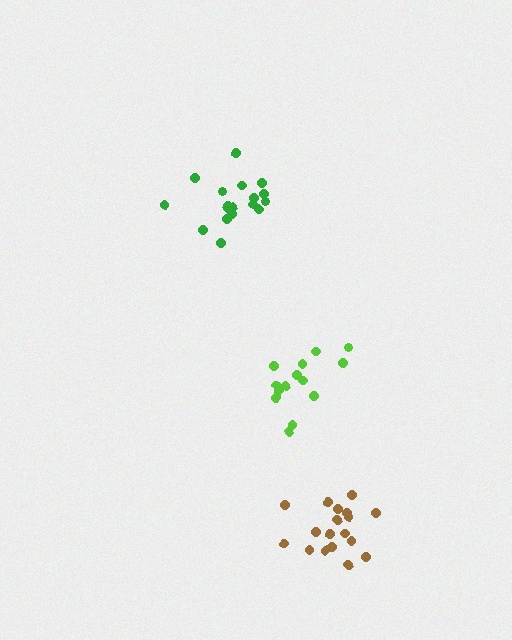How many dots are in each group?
Group 1: 18 dots, Group 2: 18 dots, Group 3: 14 dots (50 total).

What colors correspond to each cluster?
The clusters are colored: brown, green, lime.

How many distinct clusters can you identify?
There are 3 distinct clusters.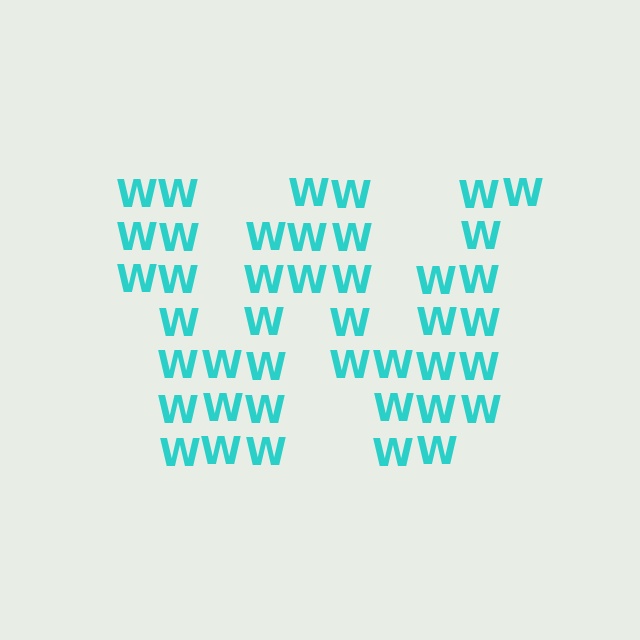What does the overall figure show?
The overall figure shows the letter W.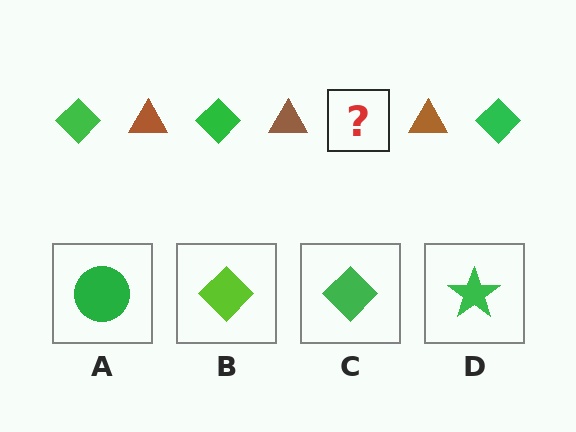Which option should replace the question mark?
Option C.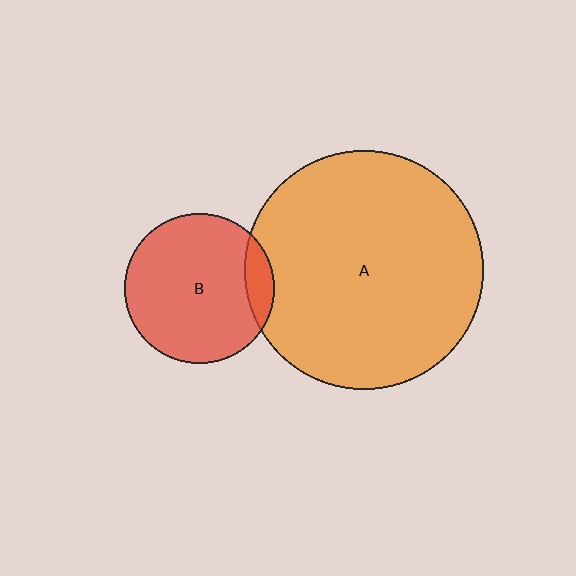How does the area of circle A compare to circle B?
Approximately 2.6 times.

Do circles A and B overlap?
Yes.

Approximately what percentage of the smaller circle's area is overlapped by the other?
Approximately 10%.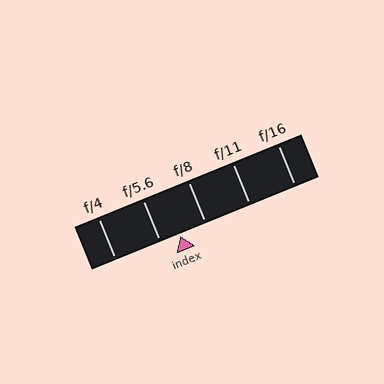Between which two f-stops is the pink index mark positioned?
The index mark is between f/5.6 and f/8.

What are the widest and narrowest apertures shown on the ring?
The widest aperture shown is f/4 and the narrowest is f/16.